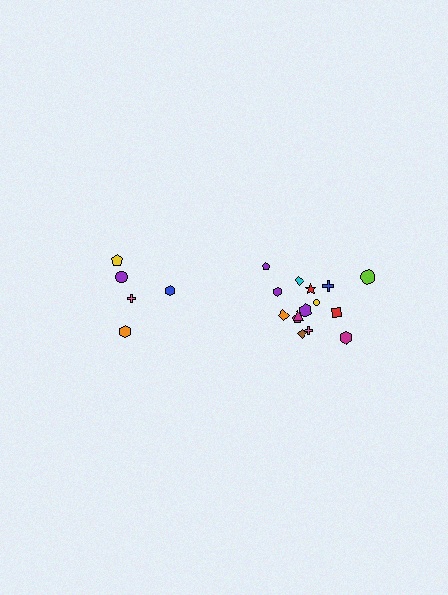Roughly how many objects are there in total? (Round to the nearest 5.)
Roughly 20 objects in total.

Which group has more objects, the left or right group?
The right group.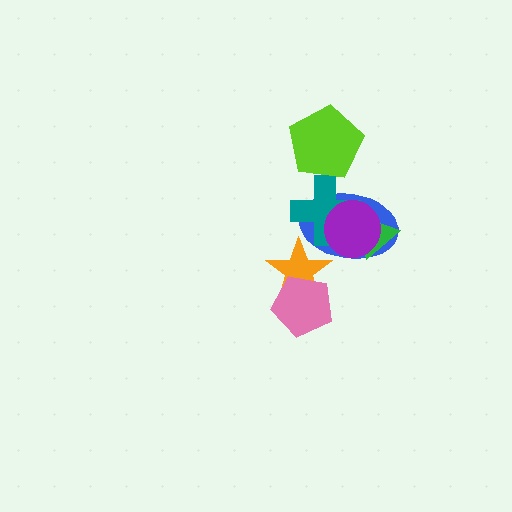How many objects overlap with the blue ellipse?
4 objects overlap with the blue ellipse.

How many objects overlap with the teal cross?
2 objects overlap with the teal cross.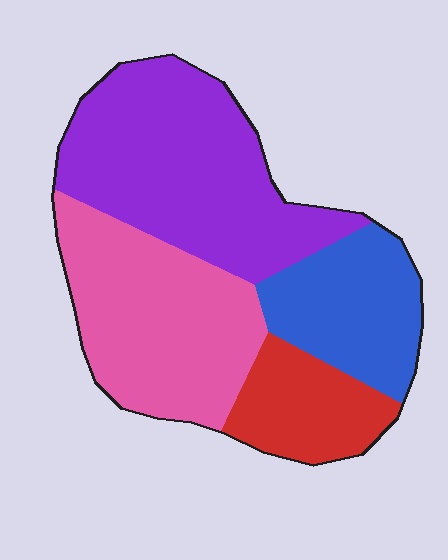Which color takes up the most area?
Purple, at roughly 35%.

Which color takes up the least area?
Red, at roughly 15%.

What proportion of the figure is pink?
Pink covers around 30% of the figure.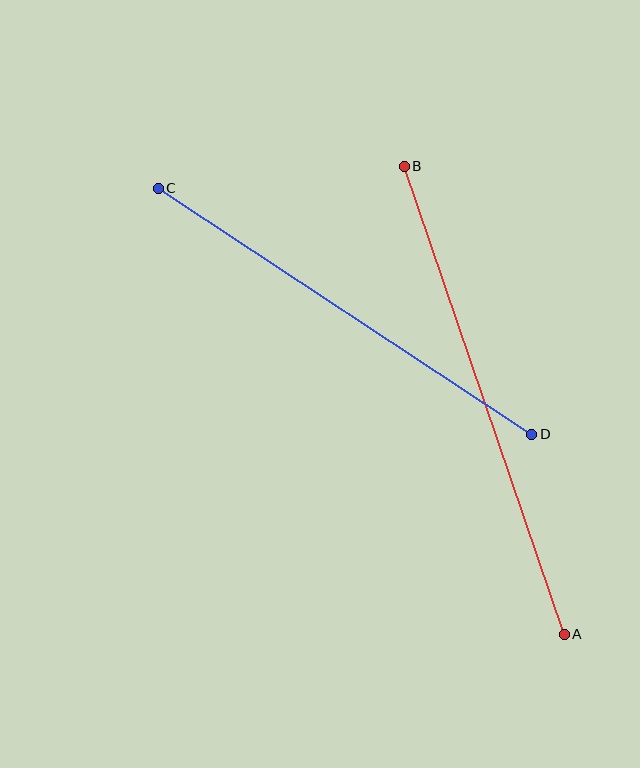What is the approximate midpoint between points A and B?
The midpoint is at approximately (484, 400) pixels.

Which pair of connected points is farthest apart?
Points A and B are farthest apart.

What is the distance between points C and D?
The distance is approximately 447 pixels.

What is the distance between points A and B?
The distance is approximately 495 pixels.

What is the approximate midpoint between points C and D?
The midpoint is at approximately (345, 311) pixels.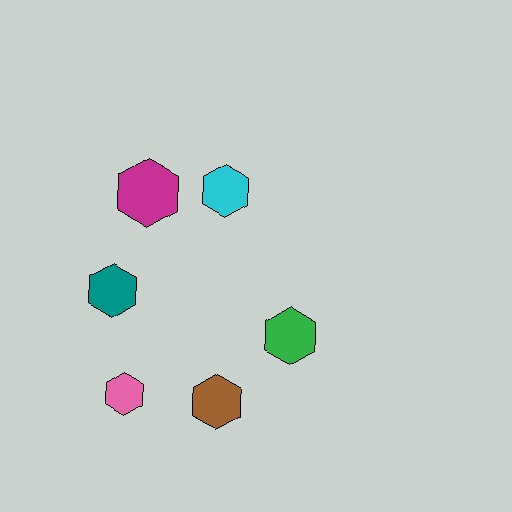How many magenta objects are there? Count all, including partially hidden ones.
There is 1 magenta object.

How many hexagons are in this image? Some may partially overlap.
There are 6 hexagons.